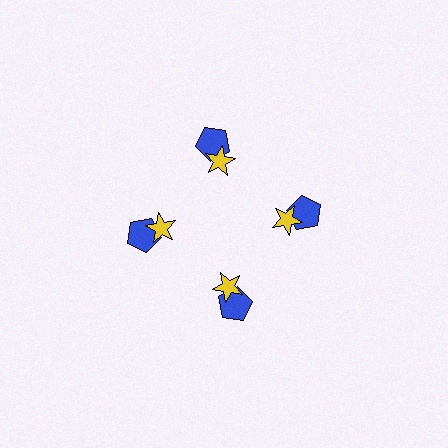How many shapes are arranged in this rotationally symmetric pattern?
There are 8 shapes, arranged in 4 groups of 2.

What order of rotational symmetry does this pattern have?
This pattern has 4-fold rotational symmetry.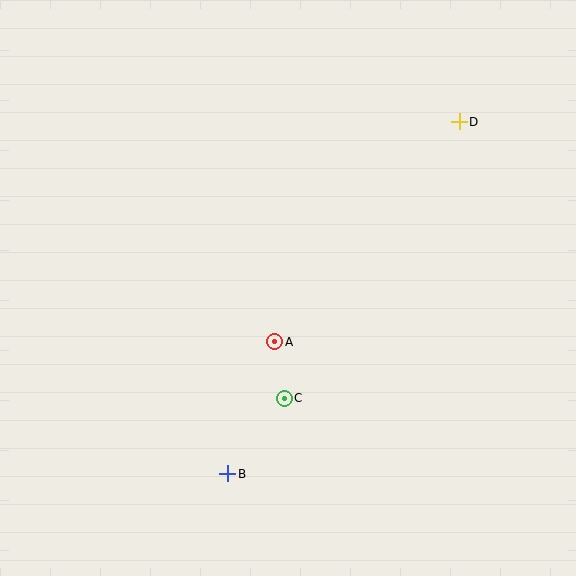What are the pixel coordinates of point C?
Point C is at (284, 398).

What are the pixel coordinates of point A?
Point A is at (275, 342).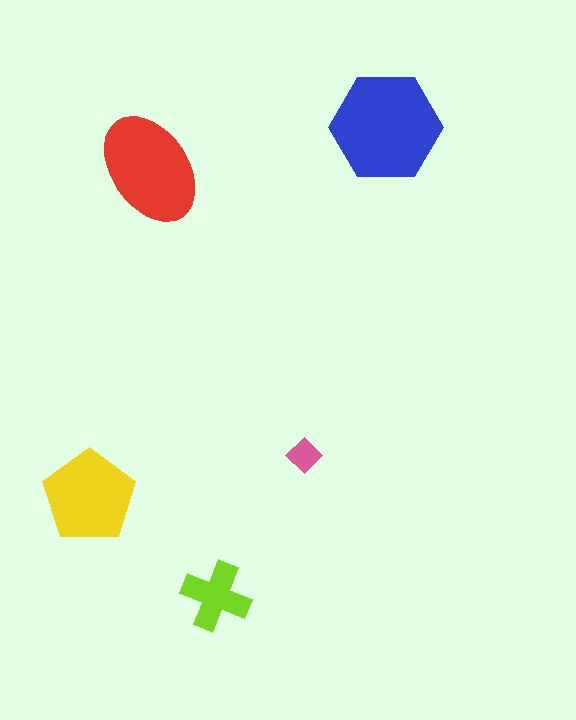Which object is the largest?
The blue hexagon.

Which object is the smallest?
The pink diamond.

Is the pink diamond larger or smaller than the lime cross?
Smaller.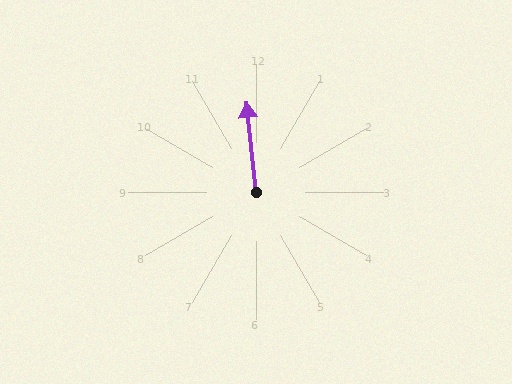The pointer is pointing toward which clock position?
Roughly 12 o'clock.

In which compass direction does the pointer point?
North.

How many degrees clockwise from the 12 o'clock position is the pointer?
Approximately 354 degrees.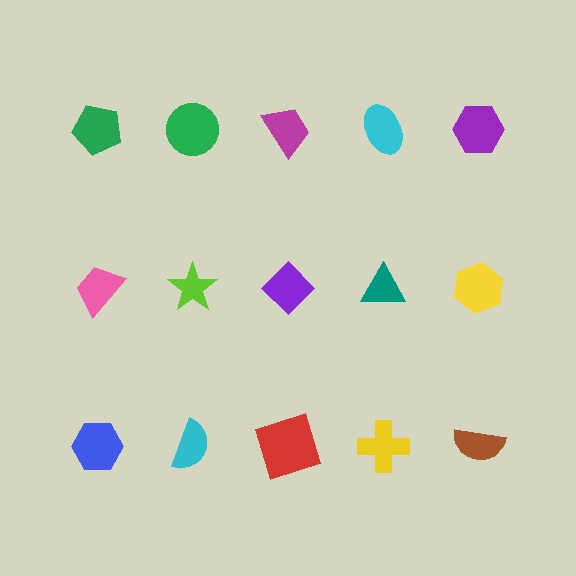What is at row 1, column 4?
A cyan ellipse.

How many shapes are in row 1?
5 shapes.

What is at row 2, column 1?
A pink trapezoid.